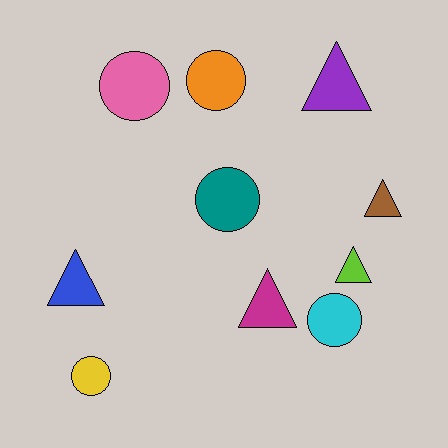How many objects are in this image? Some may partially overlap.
There are 10 objects.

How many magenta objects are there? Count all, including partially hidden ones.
There is 1 magenta object.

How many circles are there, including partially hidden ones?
There are 5 circles.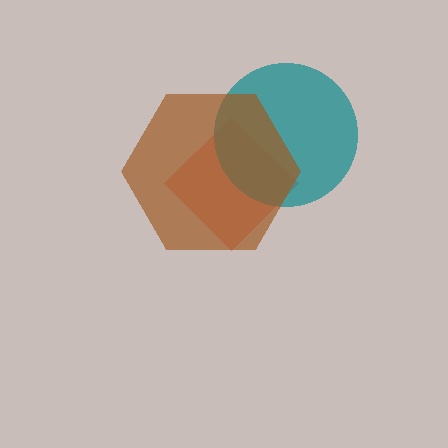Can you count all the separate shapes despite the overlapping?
Yes, there are 3 separate shapes.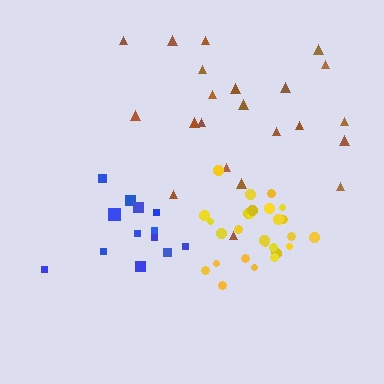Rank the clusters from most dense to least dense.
yellow, blue, brown.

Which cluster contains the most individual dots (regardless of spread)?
Yellow (27).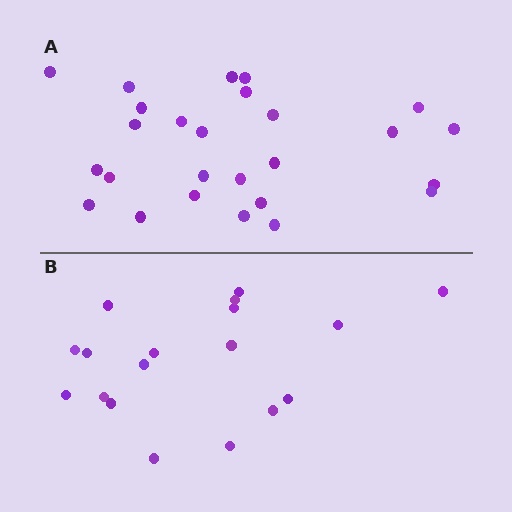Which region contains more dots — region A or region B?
Region A (the top region) has more dots.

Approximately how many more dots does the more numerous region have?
Region A has roughly 8 or so more dots than region B.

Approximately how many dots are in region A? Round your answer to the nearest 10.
About 30 dots. (The exact count is 26, which rounds to 30.)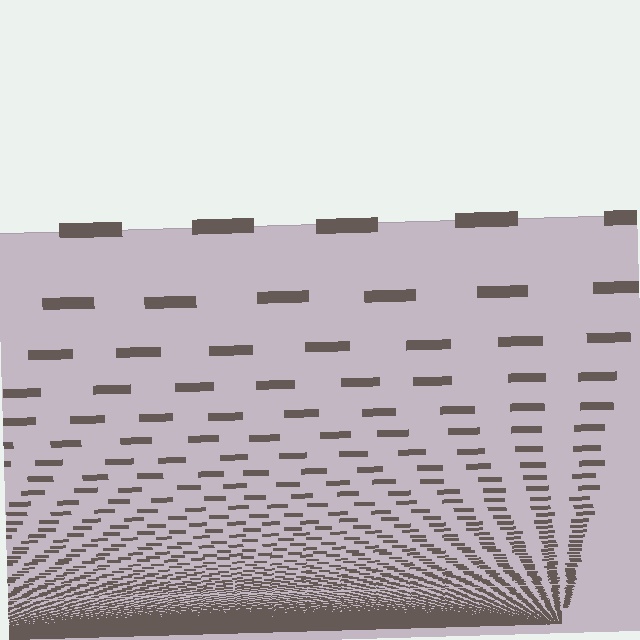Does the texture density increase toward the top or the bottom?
Density increases toward the bottom.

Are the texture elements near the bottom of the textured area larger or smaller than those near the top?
Smaller. The gradient is inverted — elements near the bottom are smaller and denser.